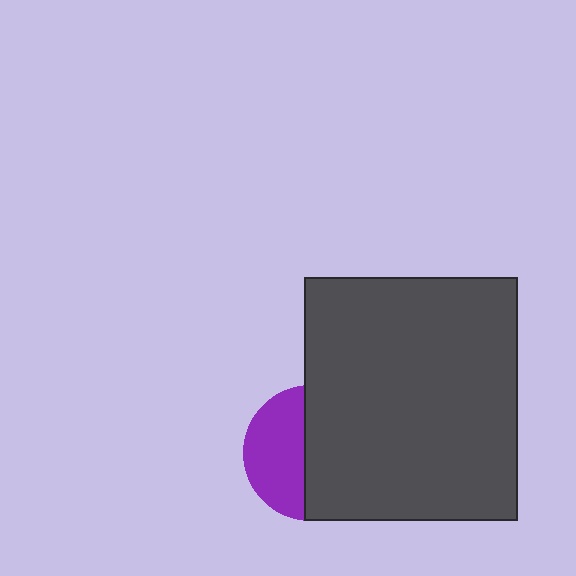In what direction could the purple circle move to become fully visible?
The purple circle could move left. That would shift it out from behind the dark gray rectangle entirely.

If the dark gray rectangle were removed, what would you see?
You would see the complete purple circle.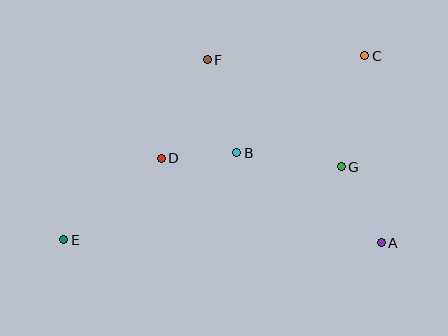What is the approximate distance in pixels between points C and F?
The distance between C and F is approximately 157 pixels.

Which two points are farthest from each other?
Points C and E are farthest from each other.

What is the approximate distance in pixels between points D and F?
The distance between D and F is approximately 108 pixels.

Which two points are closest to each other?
Points B and D are closest to each other.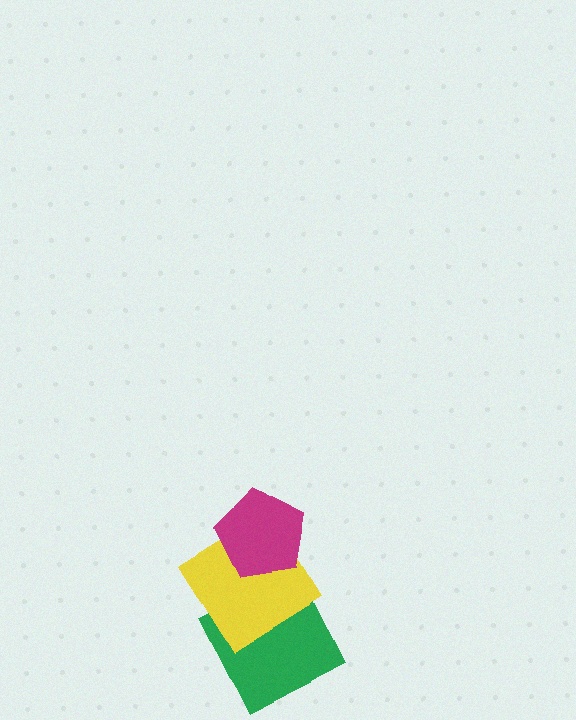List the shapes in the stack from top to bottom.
From top to bottom: the magenta pentagon, the yellow diamond, the green square.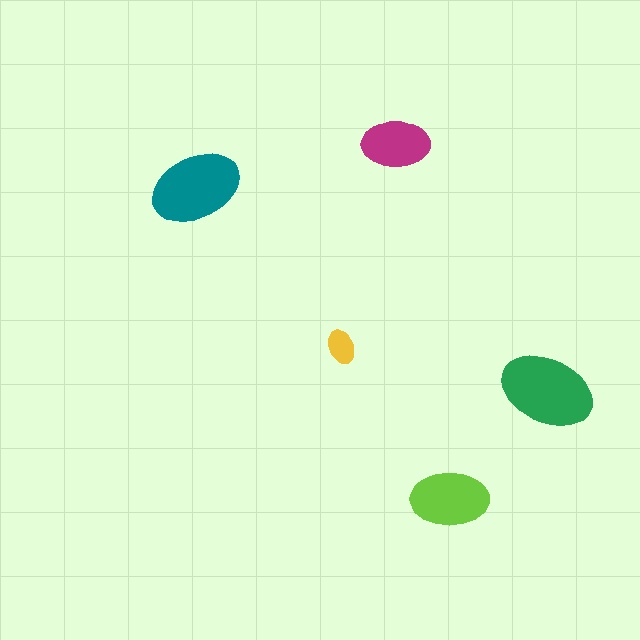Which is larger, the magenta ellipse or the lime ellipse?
The lime one.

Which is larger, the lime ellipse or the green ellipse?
The green one.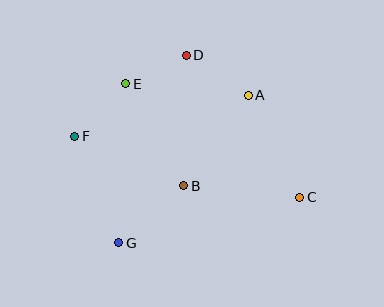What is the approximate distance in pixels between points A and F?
The distance between A and F is approximately 178 pixels.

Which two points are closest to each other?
Points D and E are closest to each other.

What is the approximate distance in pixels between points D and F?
The distance between D and F is approximately 138 pixels.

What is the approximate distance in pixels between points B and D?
The distance between B and D is approximately 131 pixels.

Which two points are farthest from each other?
Points C and F are farthest from each other.